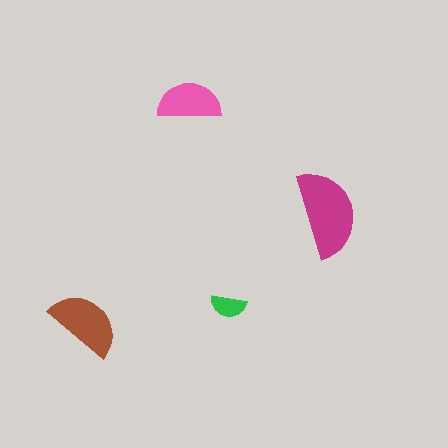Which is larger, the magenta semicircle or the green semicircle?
The magenta one.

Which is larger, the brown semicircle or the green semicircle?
The brown one.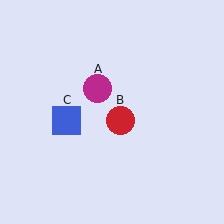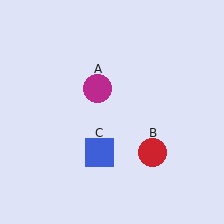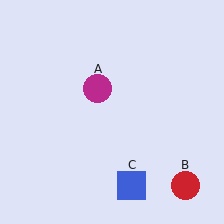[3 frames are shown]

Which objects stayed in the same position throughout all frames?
Magenta circle (object A) remained stationary.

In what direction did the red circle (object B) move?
The red circle (object B) moved down and to the right.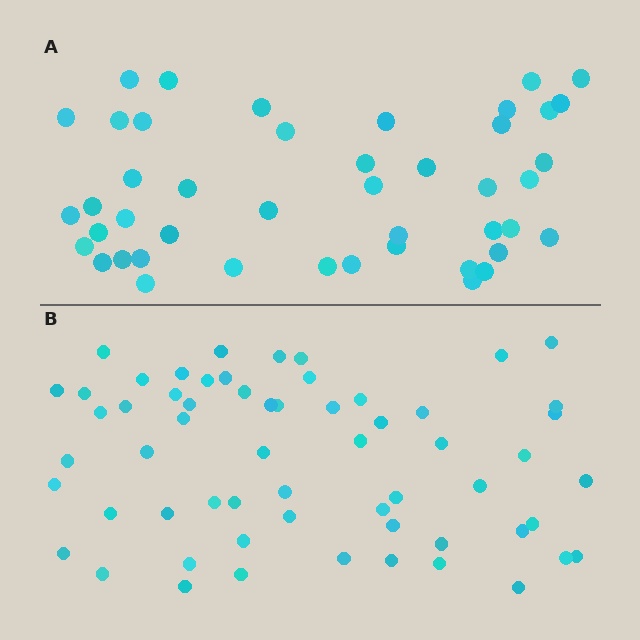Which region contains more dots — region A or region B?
Region B (the bottom region) has more dots.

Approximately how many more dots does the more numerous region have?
Region B has approximately 15 more dots than region A.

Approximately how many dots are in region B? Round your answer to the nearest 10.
About 60 dots.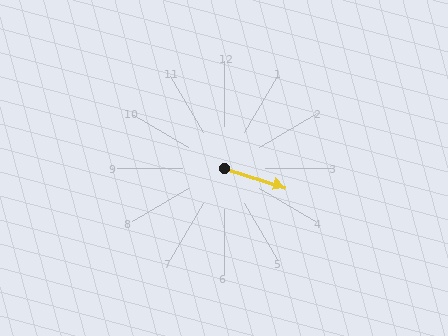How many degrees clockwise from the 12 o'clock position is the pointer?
Approximately 107 degrees.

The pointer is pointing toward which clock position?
Roughly 4 o'clock.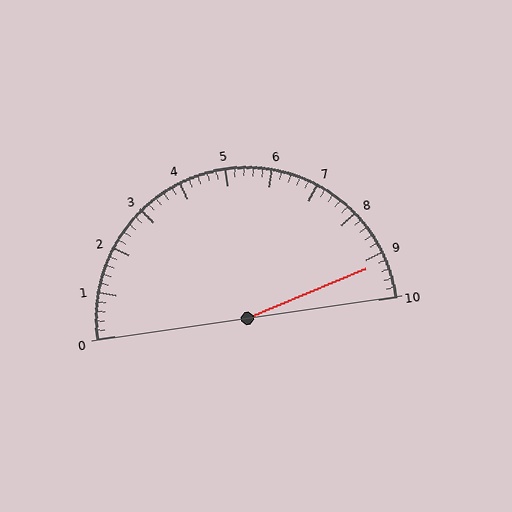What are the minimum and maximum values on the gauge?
The gauge ranges from 0 to 10.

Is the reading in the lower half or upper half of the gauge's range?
The reading is in the upper half of the range (0 to 10).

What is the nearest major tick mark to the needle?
The nearest major tick mark is 9.